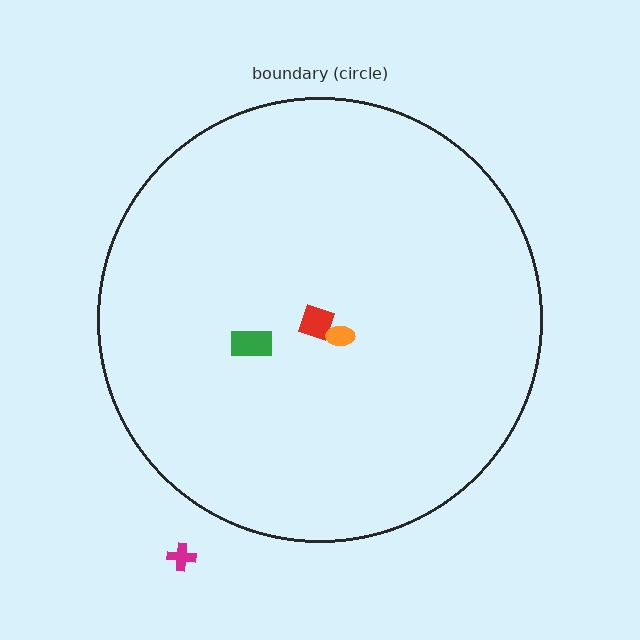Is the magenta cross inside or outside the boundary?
Outside.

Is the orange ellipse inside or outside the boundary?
Inside.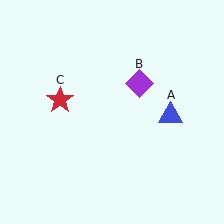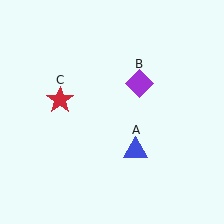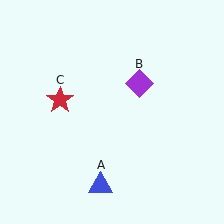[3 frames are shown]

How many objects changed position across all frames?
1 object changed position: blue triangle (object A).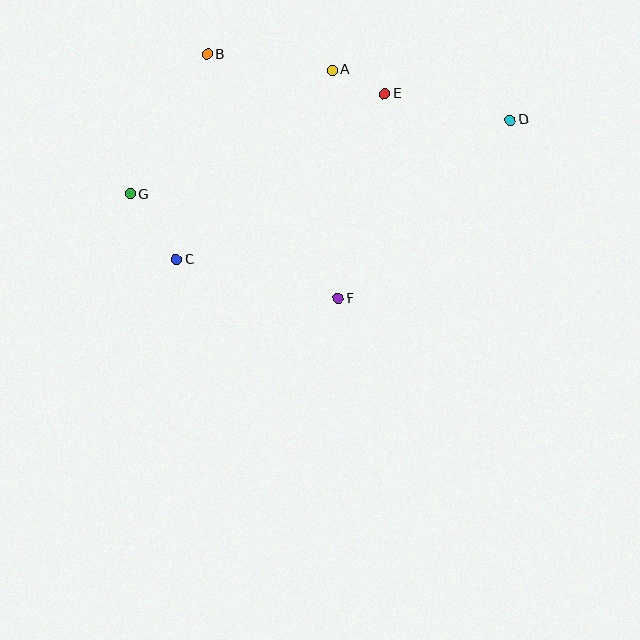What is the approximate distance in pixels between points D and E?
The distance between D and E is approximately 129 pixels.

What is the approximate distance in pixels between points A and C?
The distance between A and C is approximately 246 pixels.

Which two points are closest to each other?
Points A and E are closest to each other.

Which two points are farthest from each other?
Points D and G are farthest from each other.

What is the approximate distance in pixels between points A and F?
The distance between A and F is approximately 229 pixels.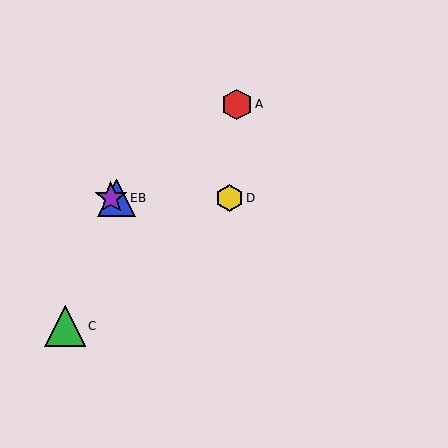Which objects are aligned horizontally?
Objects B, D, E are aligned horizontally.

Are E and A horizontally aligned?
No, E is at y≈198 and A is at y≈104.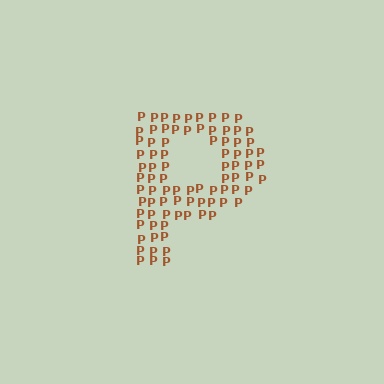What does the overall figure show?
The overall figure shows the letter P.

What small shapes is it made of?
It is made of small letter P's.